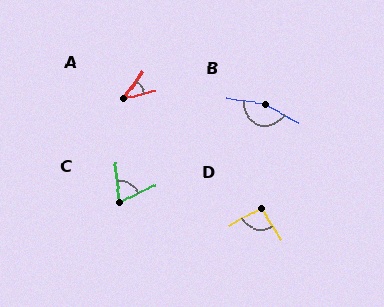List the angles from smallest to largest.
A (40°), C (70°), D (94°), B (160°).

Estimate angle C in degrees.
Approximately 70 degrees.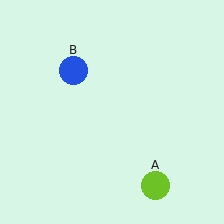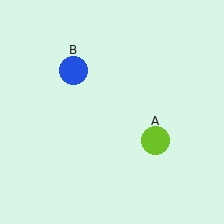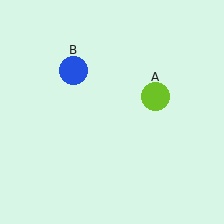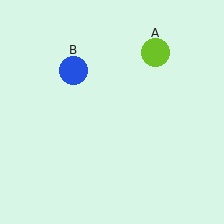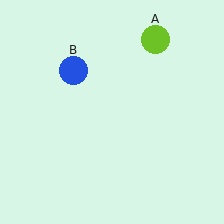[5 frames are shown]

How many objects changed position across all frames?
1 object changed position: lime circle (object A).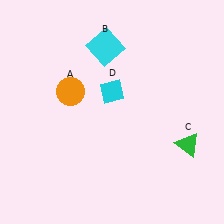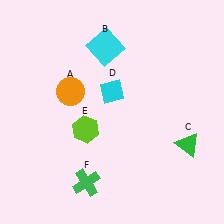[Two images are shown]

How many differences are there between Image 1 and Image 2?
There are 2 differences between the two images.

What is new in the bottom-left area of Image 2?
A lime hexagon (E) was added in the bottom-left area of Image 2.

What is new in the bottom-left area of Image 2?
A green cross (F) was added in the bottom-left area of Image 2.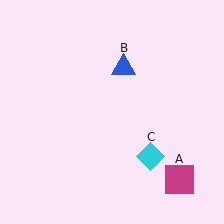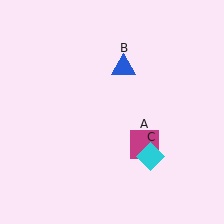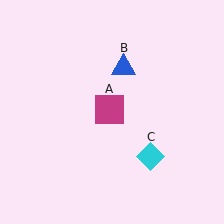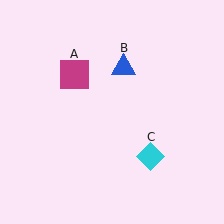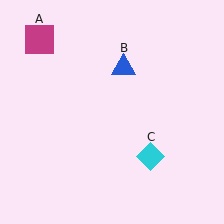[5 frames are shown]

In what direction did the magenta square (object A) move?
The magenta square (object A) moved up and to the left.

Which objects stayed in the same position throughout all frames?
Blue triangle (object B) and cyan diamond (object C) remained stationary.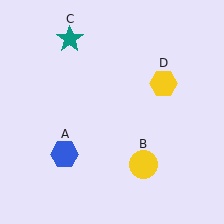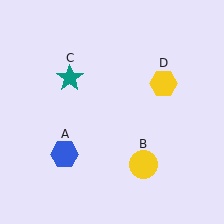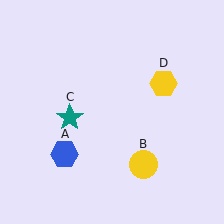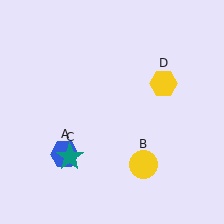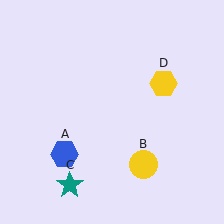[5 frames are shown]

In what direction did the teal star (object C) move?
The teal star (object C) moved down.